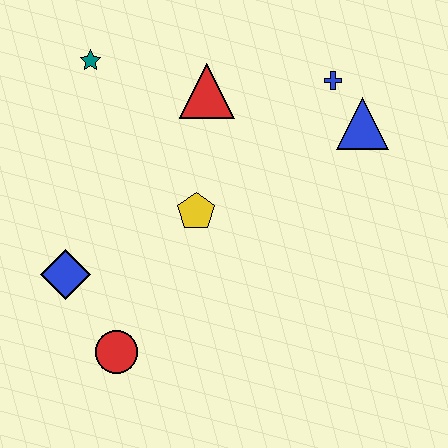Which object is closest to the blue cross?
The blue triangle is closest to the blue cross.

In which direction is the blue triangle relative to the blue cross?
The blue triangle is below the blue cross.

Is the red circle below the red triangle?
Yes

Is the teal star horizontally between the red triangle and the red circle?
No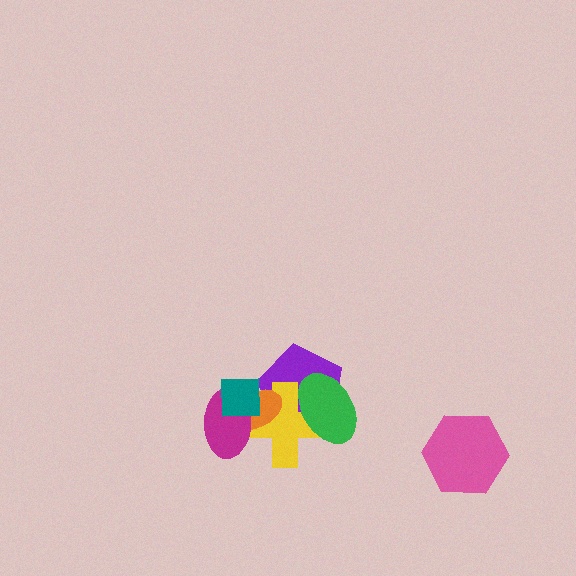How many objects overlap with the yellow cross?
5 objects overlap with the yellow cross.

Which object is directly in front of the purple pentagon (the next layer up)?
The yellow cross is directly in front of the purple pentagon.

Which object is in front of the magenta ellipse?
The teal square is in front of the magenta ellipse.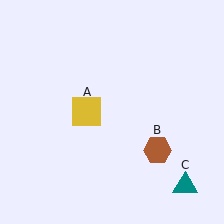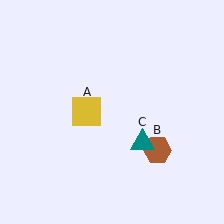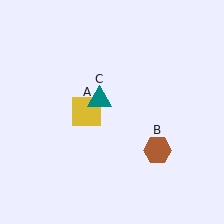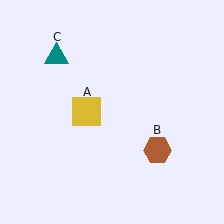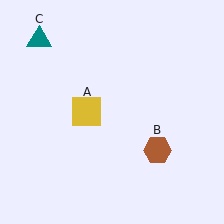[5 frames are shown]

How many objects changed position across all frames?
1 object changed position: teal triangle (object C).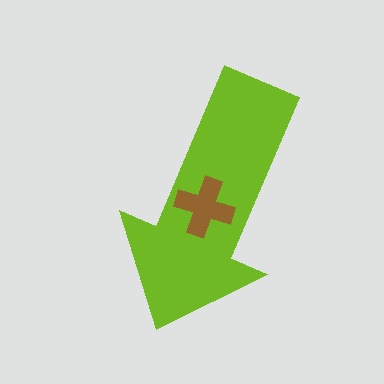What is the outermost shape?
The lime arrow.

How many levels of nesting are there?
2.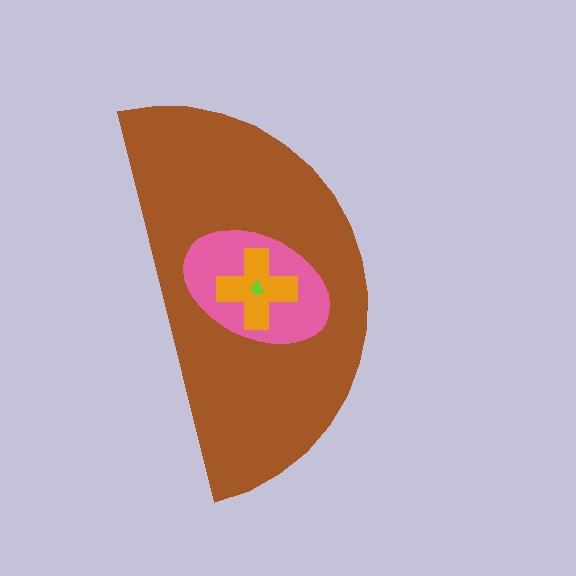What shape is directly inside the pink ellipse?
The orange cross.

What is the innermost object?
The lime trapezoid.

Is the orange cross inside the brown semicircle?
Yes.